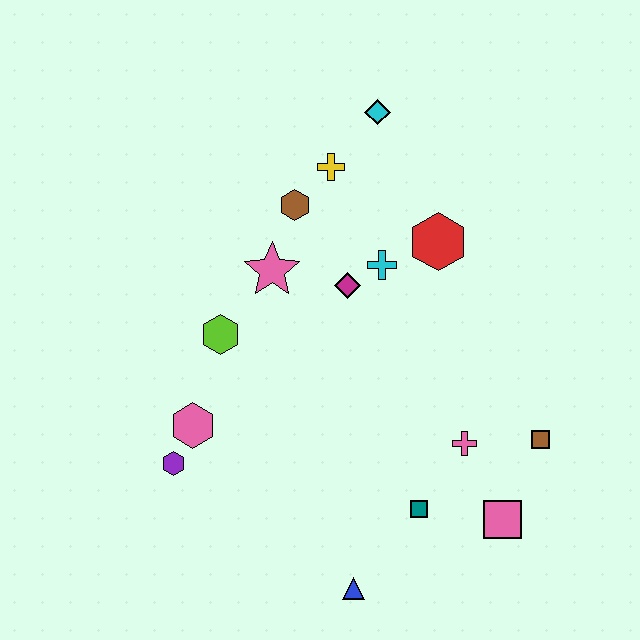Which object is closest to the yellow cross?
The brown hexagon is closest to the yellow cross.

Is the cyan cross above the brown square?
Yes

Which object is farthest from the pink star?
The pink square is farthest from the pink star.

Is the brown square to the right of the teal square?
Yes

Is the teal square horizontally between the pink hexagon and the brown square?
Yes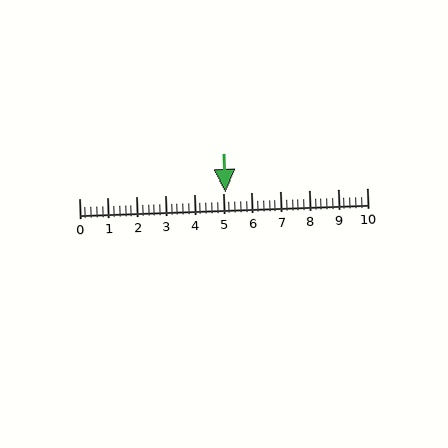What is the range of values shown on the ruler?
The ruler shows values from 0 to 10.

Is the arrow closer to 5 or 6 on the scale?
The arrow is closer to 5.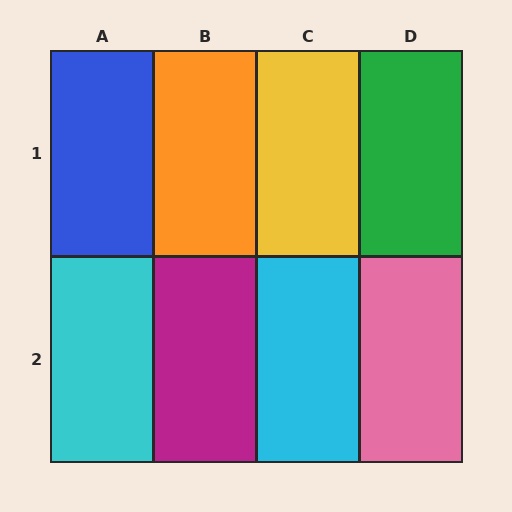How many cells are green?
1 cell is green.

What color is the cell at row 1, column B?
Orange.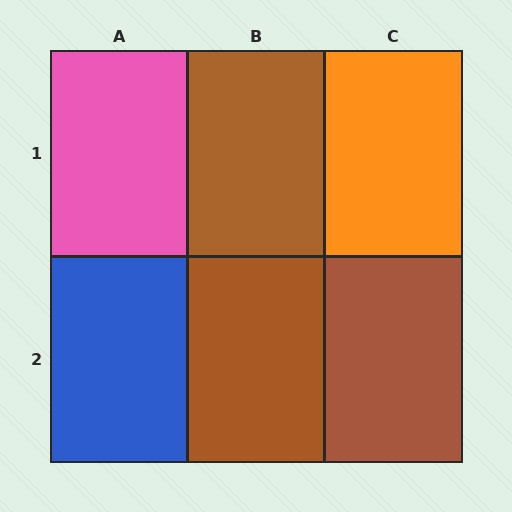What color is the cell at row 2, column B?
Brown.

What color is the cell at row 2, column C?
Brown.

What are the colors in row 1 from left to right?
Pink, brown, orange.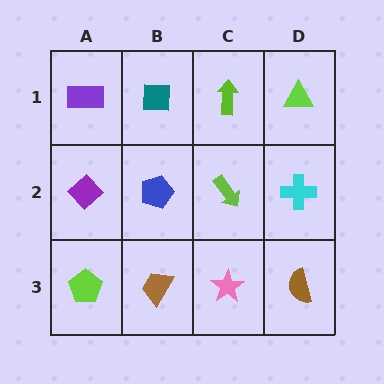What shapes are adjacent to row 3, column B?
A blue pentagon (row 2, column B), a lime pentagon (row 3, column A), a pink star (row 3, column C).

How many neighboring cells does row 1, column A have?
2.